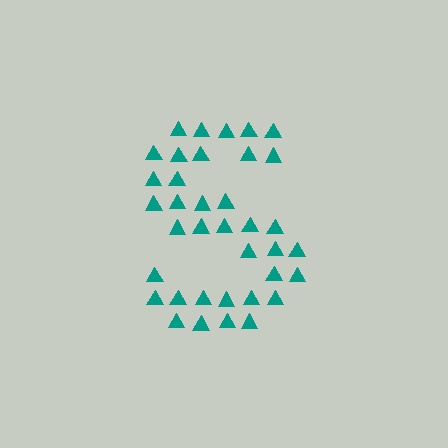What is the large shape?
The large shape is the letter S.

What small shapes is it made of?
It is made of small triangles.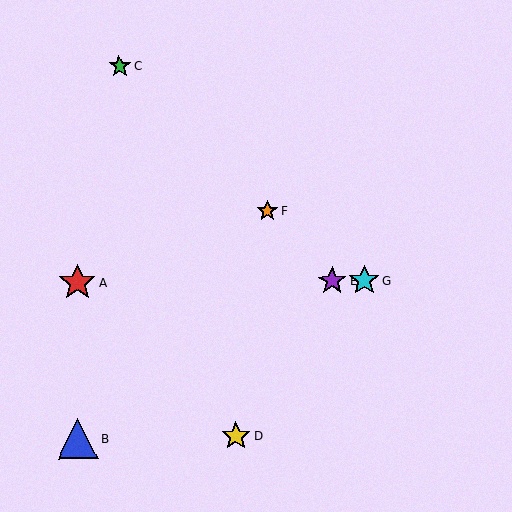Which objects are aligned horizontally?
Objects A, E, G are aligned horizontally.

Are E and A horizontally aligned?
Yes, both are at y≈281.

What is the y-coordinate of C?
Object C is at y≈66.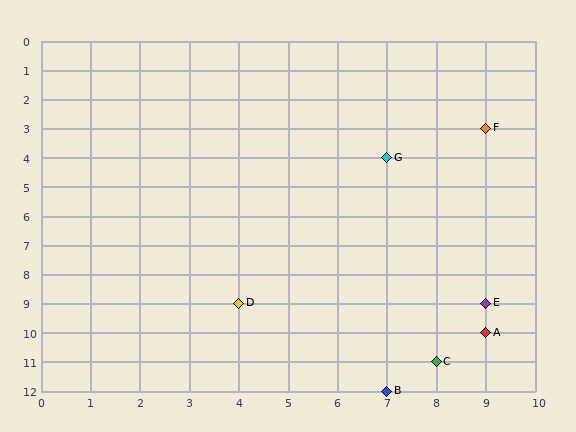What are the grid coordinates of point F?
Point F is at grid coordinates (9, 3).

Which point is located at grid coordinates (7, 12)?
Point B is at (7, 12).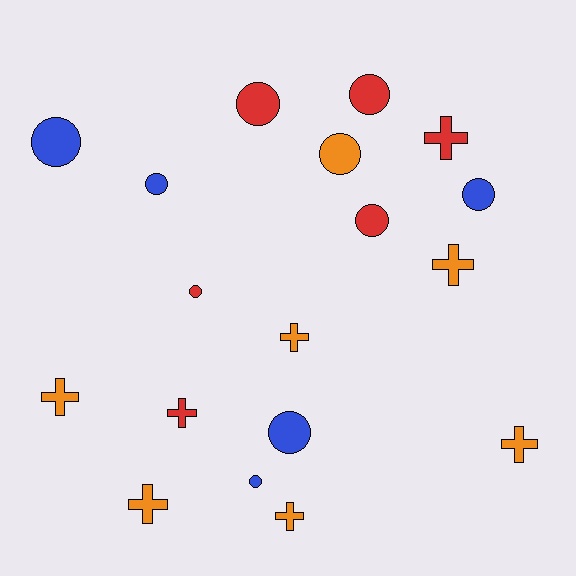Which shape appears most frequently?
Circle, with 10 objects.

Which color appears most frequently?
Orange, with 7 objects.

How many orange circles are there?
There is 1 orange circle.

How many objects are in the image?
There are 18 objects.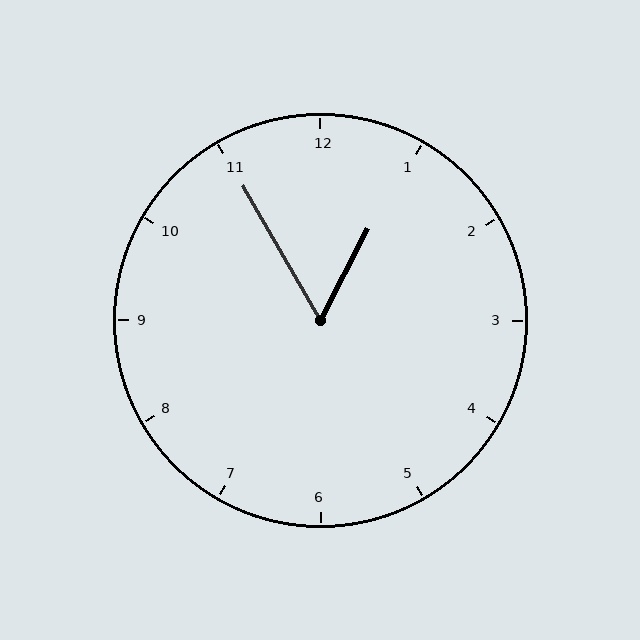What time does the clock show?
12:55.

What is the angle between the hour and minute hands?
Approximately 58 degrees.